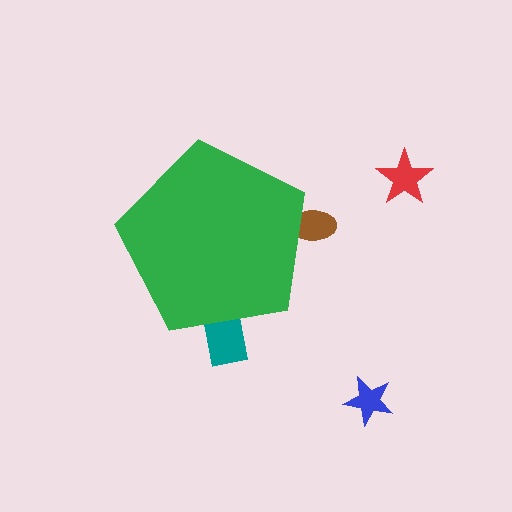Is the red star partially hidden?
No, the red star is fully visible.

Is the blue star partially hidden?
No, the blue star is fully visible.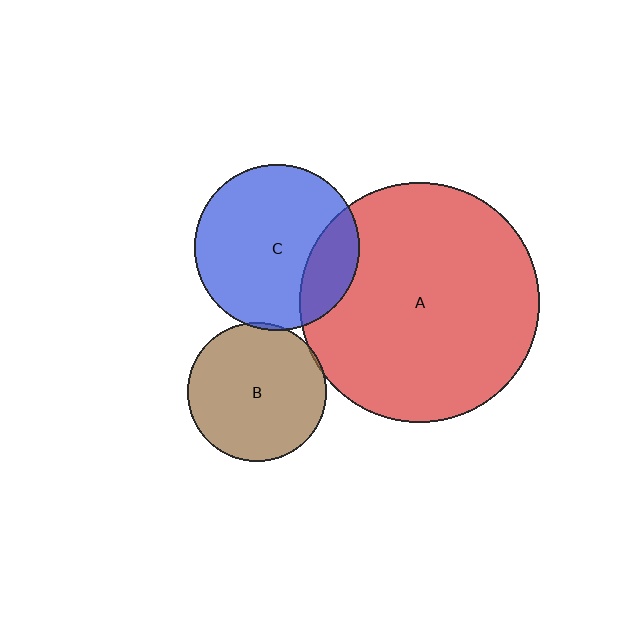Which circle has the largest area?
Circle A (red).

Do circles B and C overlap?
Yes.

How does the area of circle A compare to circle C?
Approximately 2.1 times.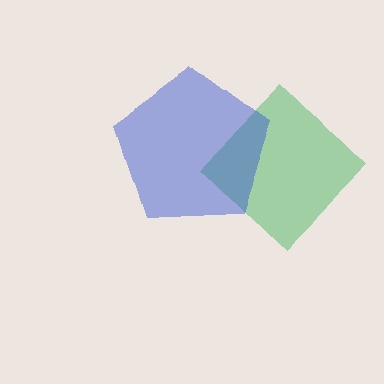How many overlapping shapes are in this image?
There are 2 overlapping shapes in the image.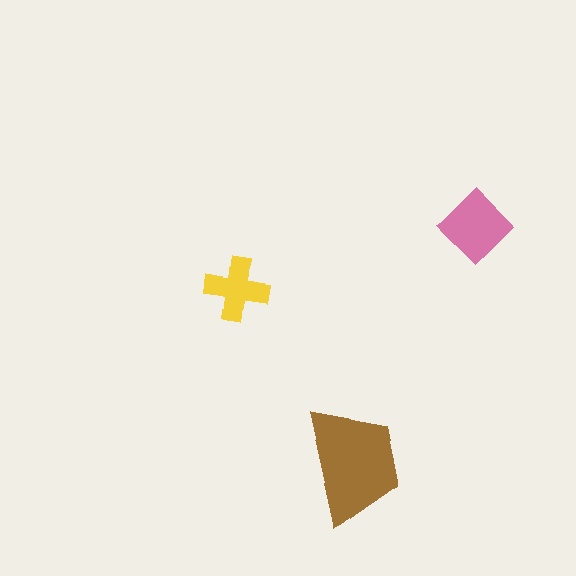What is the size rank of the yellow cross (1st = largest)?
3rd.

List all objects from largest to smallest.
The brown trapezoid, the pink diamond, the yellow cross.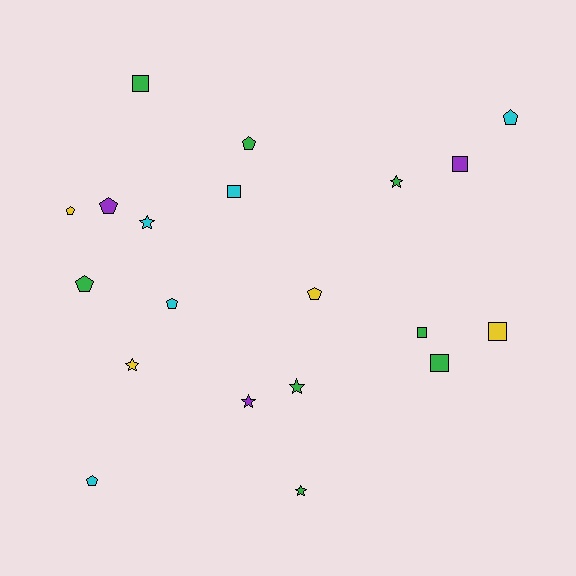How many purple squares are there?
There is 1 purple square.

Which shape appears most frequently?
Pentagon, with 8 objects.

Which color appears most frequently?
Green, with 8 objects.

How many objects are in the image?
There are 20 objects.